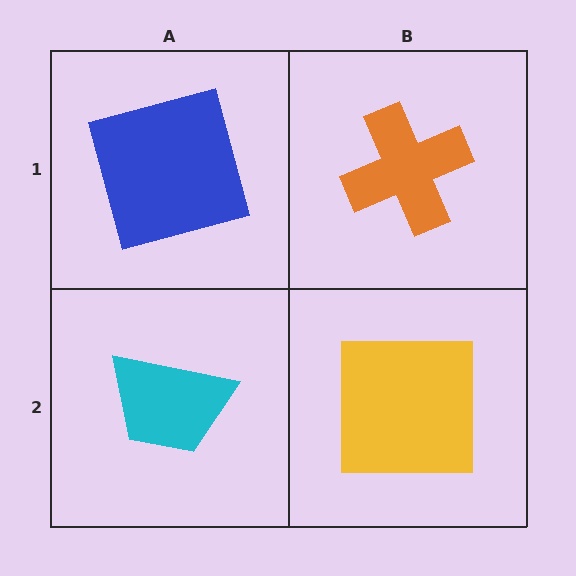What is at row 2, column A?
A cyan trapezoid.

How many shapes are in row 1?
2 shapes.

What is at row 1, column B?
An orange cross.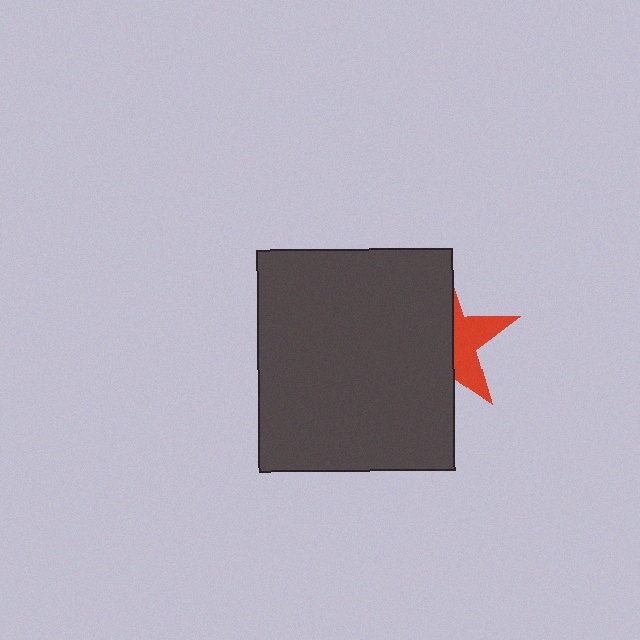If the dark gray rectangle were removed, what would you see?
You would see the complete red star.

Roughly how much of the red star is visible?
A small part of it is visible (roughly 38%).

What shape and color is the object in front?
The object in front is a dark gray rectangle.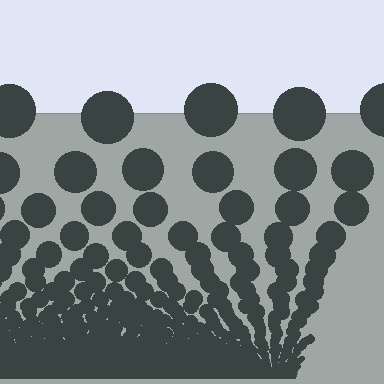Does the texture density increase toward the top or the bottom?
Density increases toward the bottom.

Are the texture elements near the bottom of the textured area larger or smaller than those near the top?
Smaller. The gradient is inverted — elements near the bottom are smaller and denser.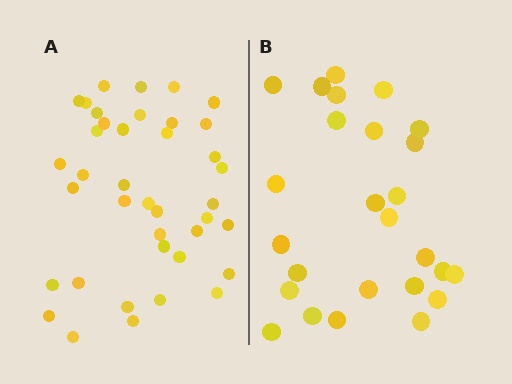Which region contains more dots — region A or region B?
Region A (the left region) has more dots.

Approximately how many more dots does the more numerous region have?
Region A has approximately 15 more dots than region B.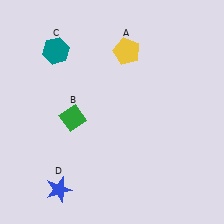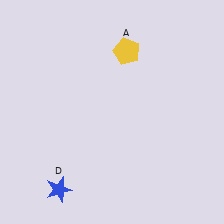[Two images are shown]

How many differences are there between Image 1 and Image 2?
There are 2 differences between the two images.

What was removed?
The teal hexagon (C), the green diamond (B) were removed in Image 2.